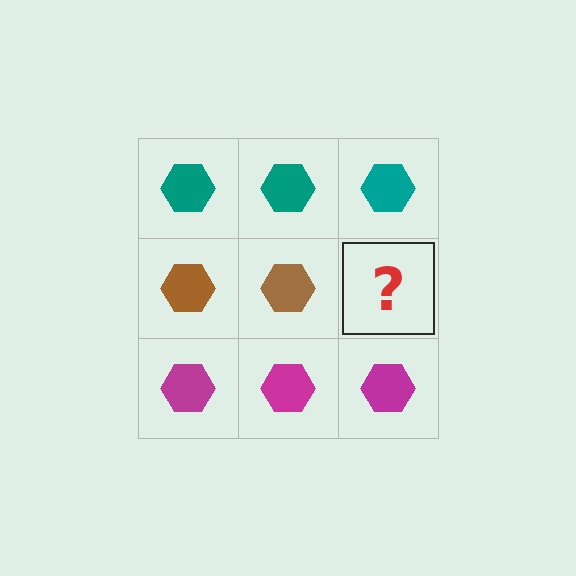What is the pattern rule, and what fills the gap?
The rule is that each row has a consistent color. The gap should be filled with a brown hexagon.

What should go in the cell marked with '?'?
The missing cell should contain a brown hexagon.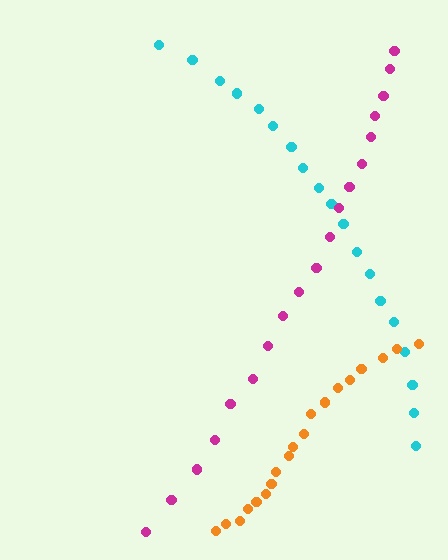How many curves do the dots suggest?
There are 3 distinct paths.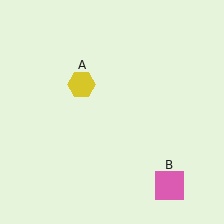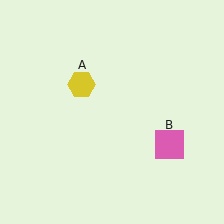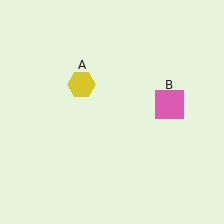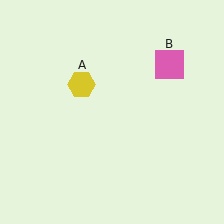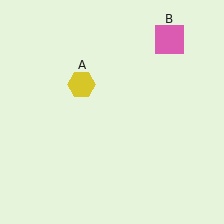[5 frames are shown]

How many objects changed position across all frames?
1 object changed position: pink square (object B).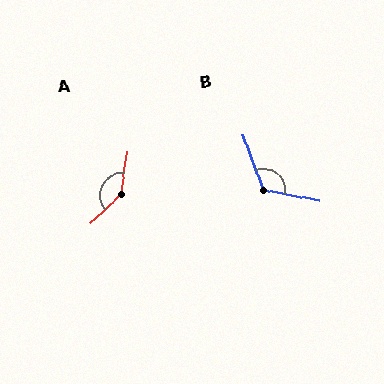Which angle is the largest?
A, at approximately 141 degrees.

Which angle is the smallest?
B, at approximately 121 degrees.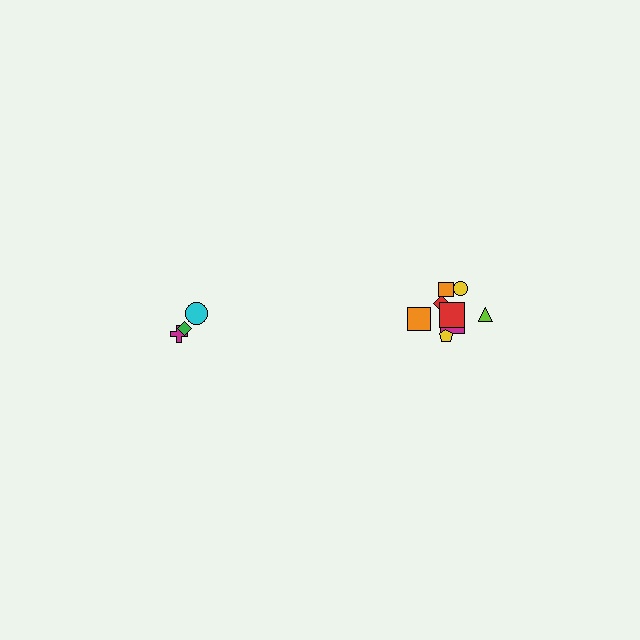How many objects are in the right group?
There are 8 objects.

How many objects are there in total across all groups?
There are 11 objects.